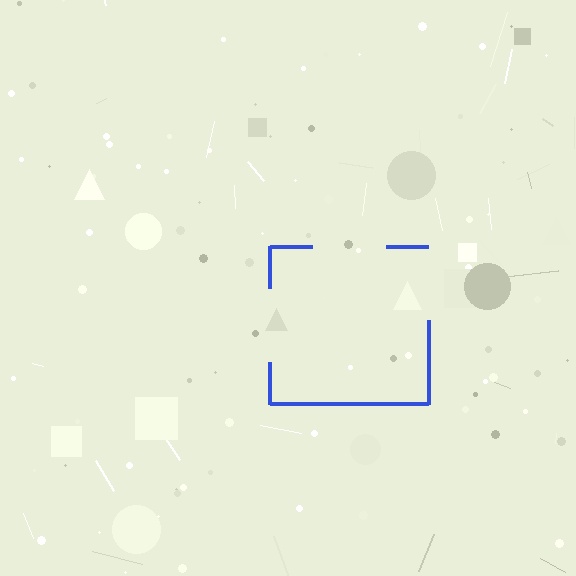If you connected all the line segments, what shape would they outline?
They would outline a square.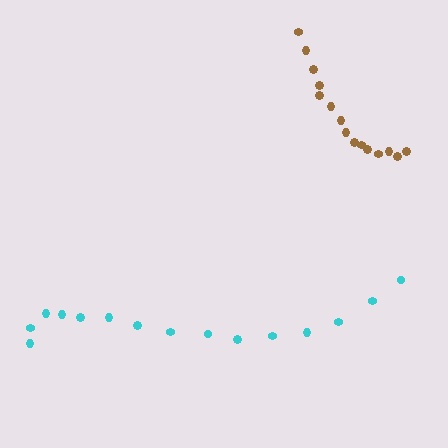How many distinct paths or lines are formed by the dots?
There are 2 distinct paths.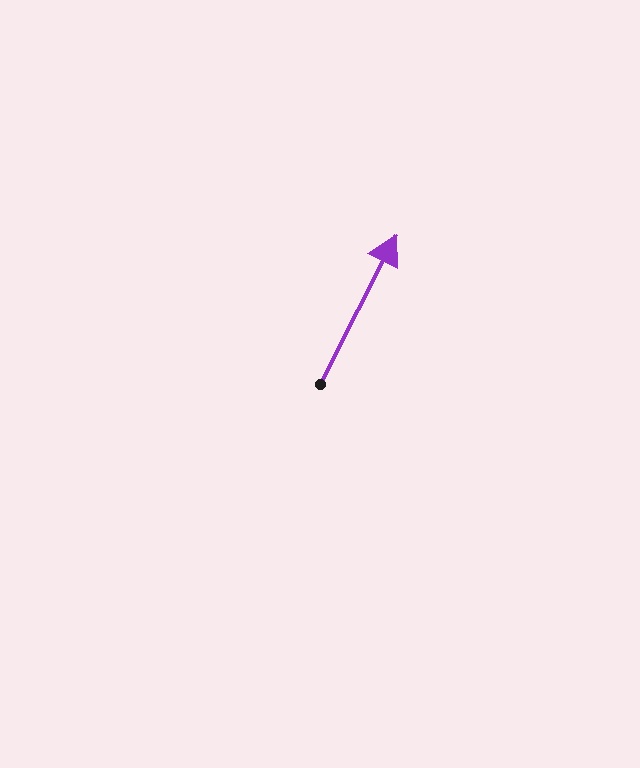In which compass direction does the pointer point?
Northeast.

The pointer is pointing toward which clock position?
Roughly 1 o'clock.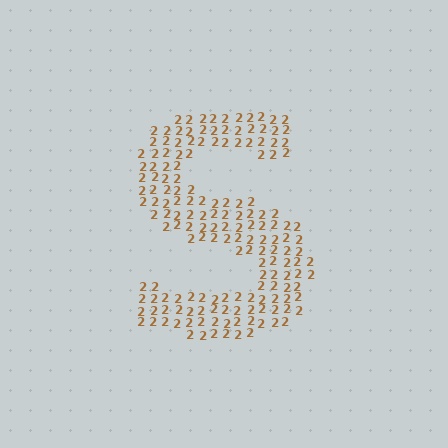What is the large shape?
The large shape is the letter S.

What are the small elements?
The small elements are digit 2's.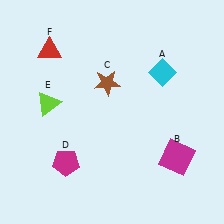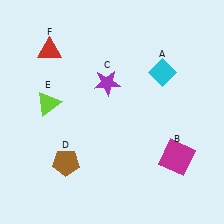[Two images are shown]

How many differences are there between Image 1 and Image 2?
There are 2 differences between the two images.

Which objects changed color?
C changed from brown to purple. D changed from magenta to brown.